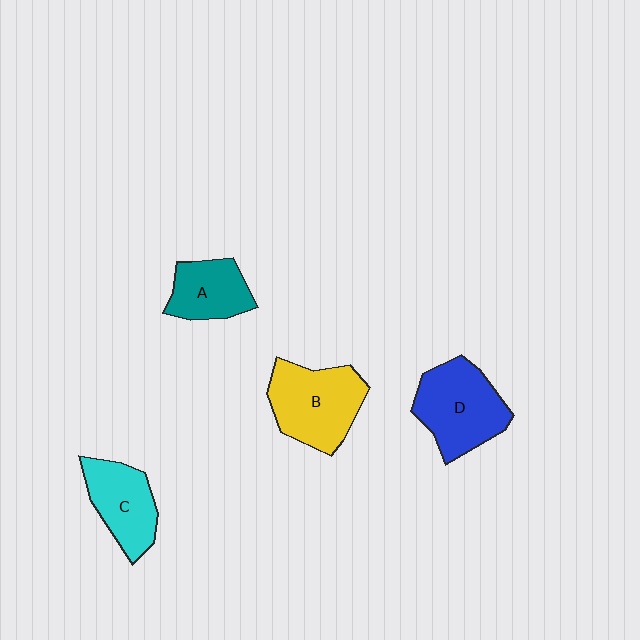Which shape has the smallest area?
Shape A (teal).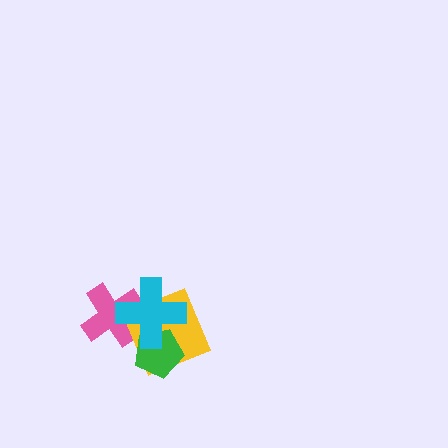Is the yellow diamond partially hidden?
Yes, it is partially covered by another shape.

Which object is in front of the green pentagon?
The cyan cross is in front of the green pentagon.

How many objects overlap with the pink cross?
2 objects overlap with the pink cross.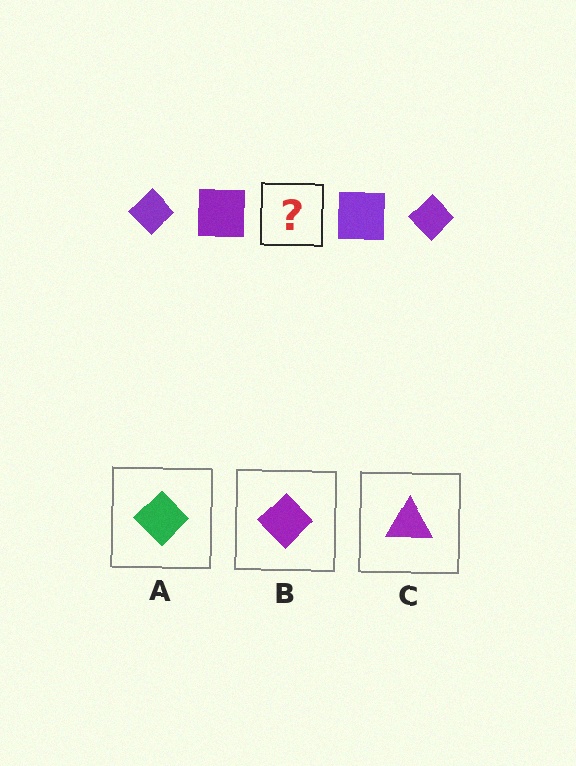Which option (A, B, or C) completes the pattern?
B.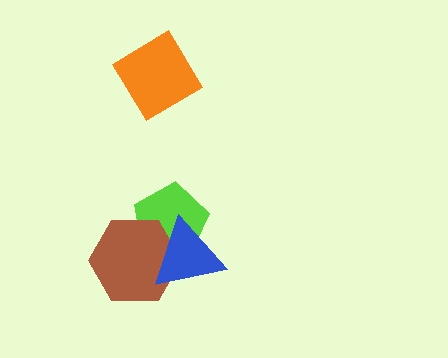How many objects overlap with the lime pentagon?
2 objects overlap with the lime pentagon.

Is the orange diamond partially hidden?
No, no other shape covers it.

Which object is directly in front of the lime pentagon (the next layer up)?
The brown hexagon is directly in front of the lime pentagon.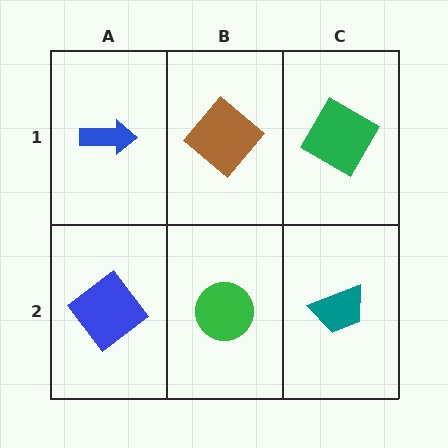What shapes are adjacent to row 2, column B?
A brown diamond (row 1, column B), a blue diamond (row 2, column A), a teal trapezoid (row 2, column C).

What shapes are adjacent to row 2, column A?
A blue arrow (row 1, column A), a green circle (row 2, column B).